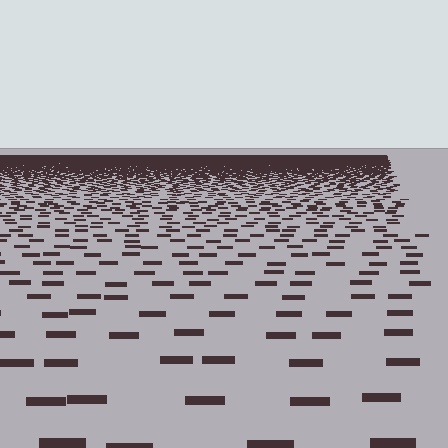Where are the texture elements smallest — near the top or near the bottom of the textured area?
Near the top.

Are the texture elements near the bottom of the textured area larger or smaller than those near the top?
Larger. Near the bottom, elements are closer to the viewer and appear at a bigger on-screen size.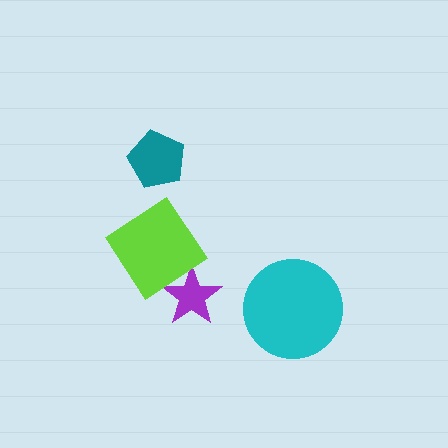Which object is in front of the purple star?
The lime diamond is in front of the purple star.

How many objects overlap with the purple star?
1 object overlaps with the purple star.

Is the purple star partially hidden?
Yes, it is partially covered by another shape.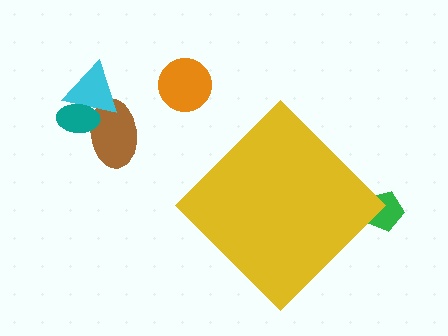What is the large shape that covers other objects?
A yellow diamond.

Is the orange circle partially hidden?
No, the orange circle is fully visible.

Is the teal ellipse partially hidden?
No, the teal ellipse is fully visible.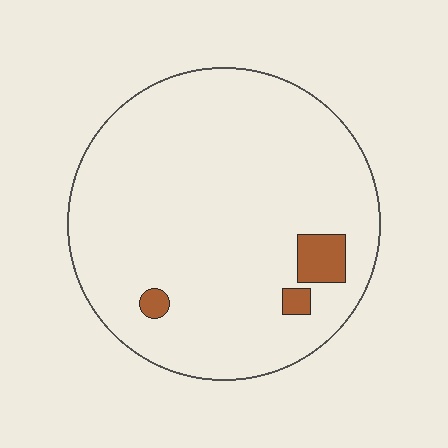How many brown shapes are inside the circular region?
3.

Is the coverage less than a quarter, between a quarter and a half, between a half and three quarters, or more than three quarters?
Less than a quarter.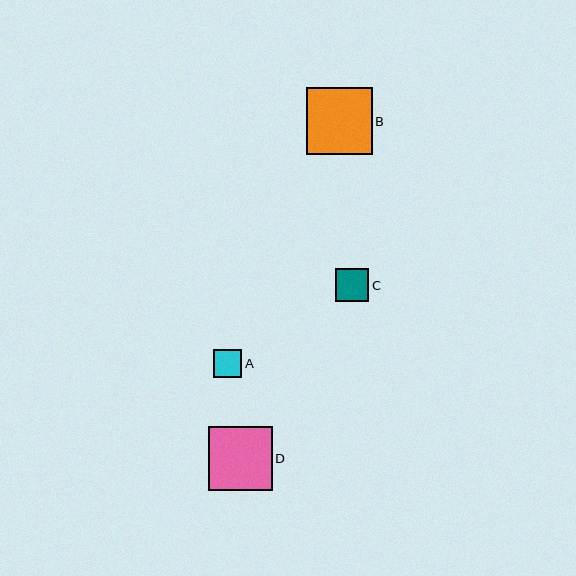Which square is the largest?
Square B is the largest with a size of approximately 66 pixels.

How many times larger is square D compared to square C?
Square D is approximately 1.9 times the size of square C.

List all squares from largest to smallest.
From largest to smallest: B, D, C, A.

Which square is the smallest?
Square A is the smallest with a size of approximately 28 pixels.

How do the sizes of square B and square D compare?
Square B and square D are approximately the same size.